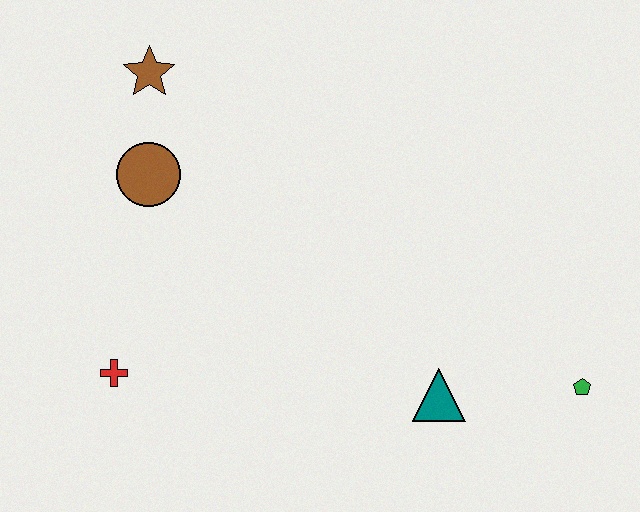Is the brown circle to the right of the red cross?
Yes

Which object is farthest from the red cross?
The green pentagon is farthest from the red cross.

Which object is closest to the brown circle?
The brown star is closest to the brown circle.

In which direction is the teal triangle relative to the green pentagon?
The teal triangle is to the left of the green pentagon.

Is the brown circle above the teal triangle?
Yes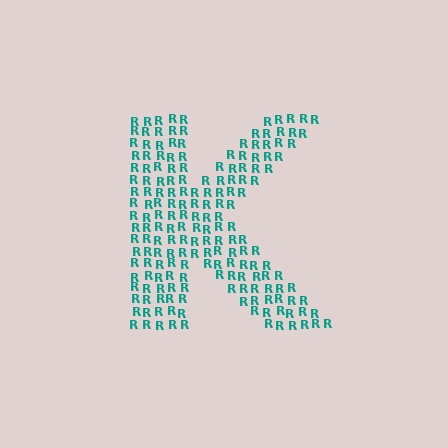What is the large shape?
The large shape is the letter K.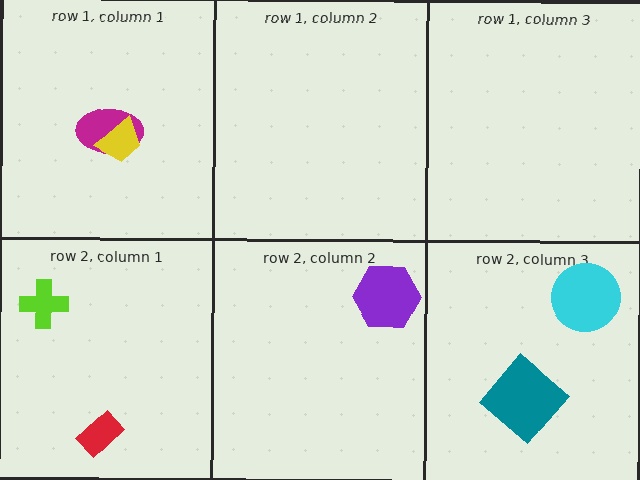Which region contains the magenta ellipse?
The row 1, column 1 region.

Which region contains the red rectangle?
The row 2, column 1 region.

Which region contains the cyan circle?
The row 2, column 3 region.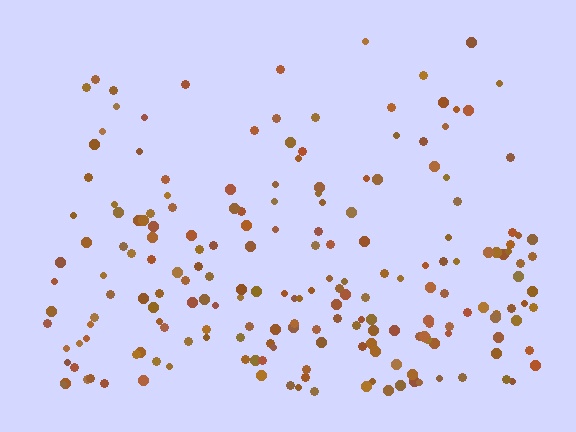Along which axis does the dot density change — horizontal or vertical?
Vertical.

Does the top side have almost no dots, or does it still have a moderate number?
Still a moderate number, just noticeably fewer than the bottom.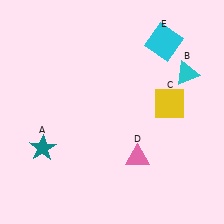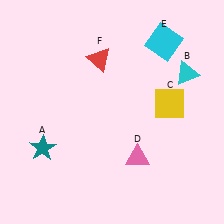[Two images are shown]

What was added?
A red triangle (F) was added in Image 2.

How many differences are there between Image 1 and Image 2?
There is 1 difference between the two images.